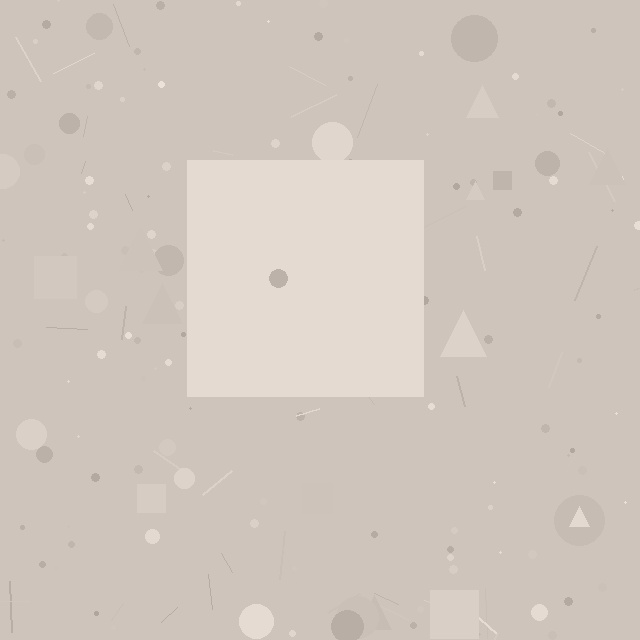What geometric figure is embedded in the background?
A square is embedded in the background.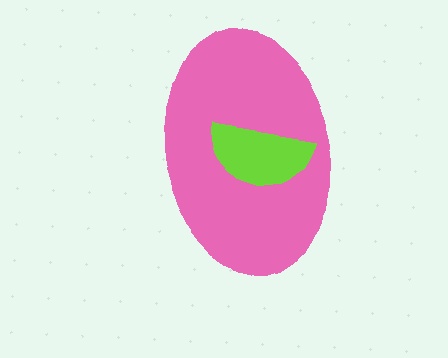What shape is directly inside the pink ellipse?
The lime semicircle.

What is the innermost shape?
The lime semicircle.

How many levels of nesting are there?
2.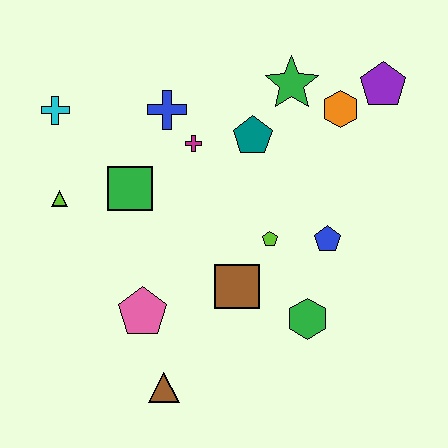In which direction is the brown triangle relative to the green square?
The brown triangle is below the green square.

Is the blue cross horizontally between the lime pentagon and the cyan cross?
Yes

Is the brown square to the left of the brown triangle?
No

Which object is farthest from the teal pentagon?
The brown triangle is farthest from the teal pentagon.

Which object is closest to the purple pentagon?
The orange hexagon is closest to the purple pentagon.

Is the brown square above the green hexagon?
Yes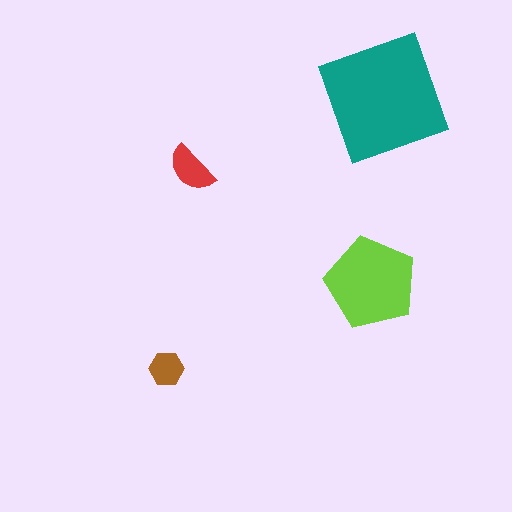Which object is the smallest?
The brown hexagon.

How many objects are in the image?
There are 4 objects in the image.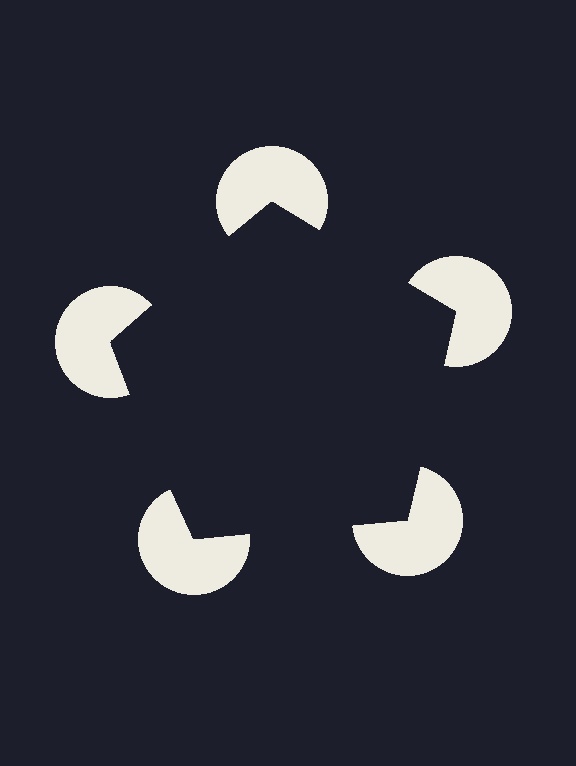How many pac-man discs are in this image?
There are 5 — one at each vertex of the illusory pentagon.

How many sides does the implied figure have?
5 sides.